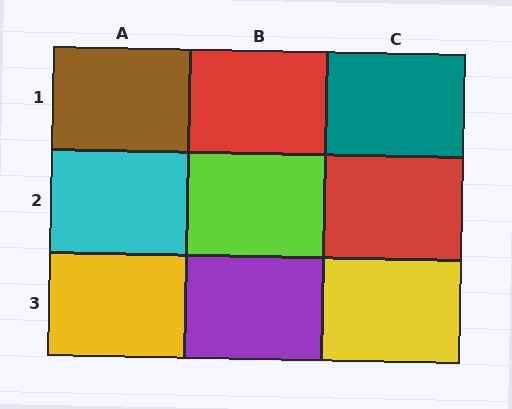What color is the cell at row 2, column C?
Red.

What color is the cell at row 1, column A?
Brown.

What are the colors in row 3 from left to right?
Yellow, purple, yellow.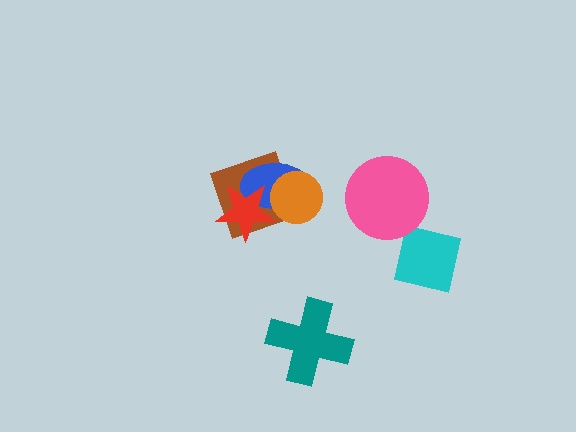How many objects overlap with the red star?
2 objects overlap with the red star.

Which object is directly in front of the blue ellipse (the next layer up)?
The red star is directly in front of the blue ellipse.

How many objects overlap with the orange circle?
2 objects overlap with the orange circle.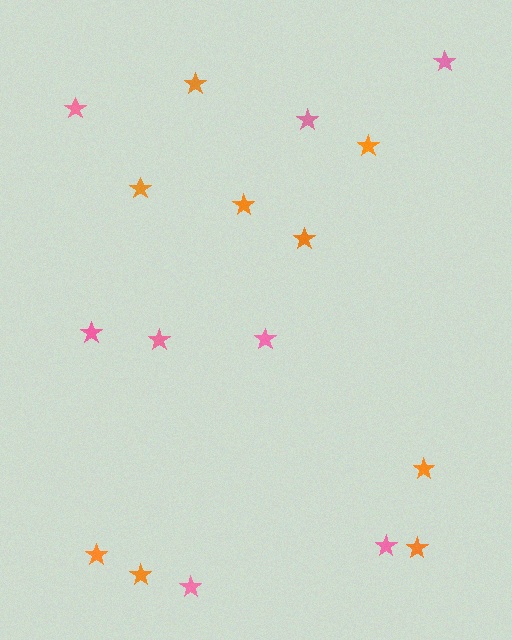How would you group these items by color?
There are 2 groups: one group of orange stars (9) and one group of pink stars (8).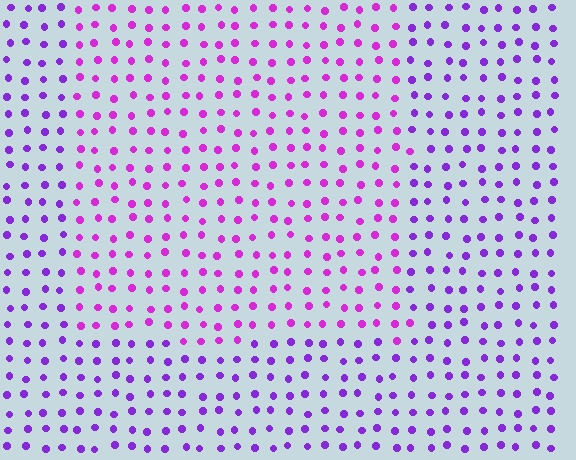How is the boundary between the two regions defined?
The boundary is defined purely by a slight shift in hue (about 28 degrees). Spacing, size, and orientation are identical on both sides.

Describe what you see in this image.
The image is filled with small purple elements in a uniform arrangement. A rectangle-shaped region is visible where the elements are tinted to a slightly different hue, forming a subtle color boundary.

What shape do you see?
I see a rectangle.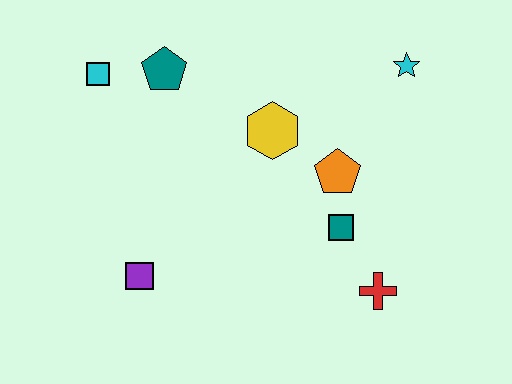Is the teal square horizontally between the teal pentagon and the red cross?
Yes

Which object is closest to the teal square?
The orange pentagon is closest to the teal square.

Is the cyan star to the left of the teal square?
No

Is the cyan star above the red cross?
Yes